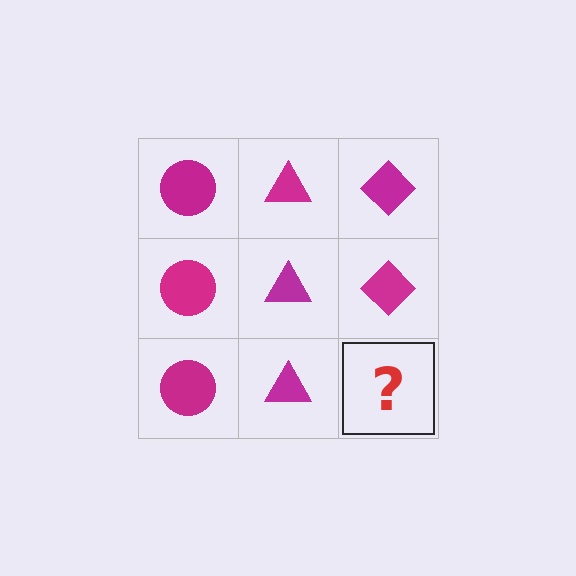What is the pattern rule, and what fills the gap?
The rule is that each column has a consistent shape. The gap should be filled with a magenta diamond.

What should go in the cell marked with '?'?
The missing cell should contain a magenta diamond.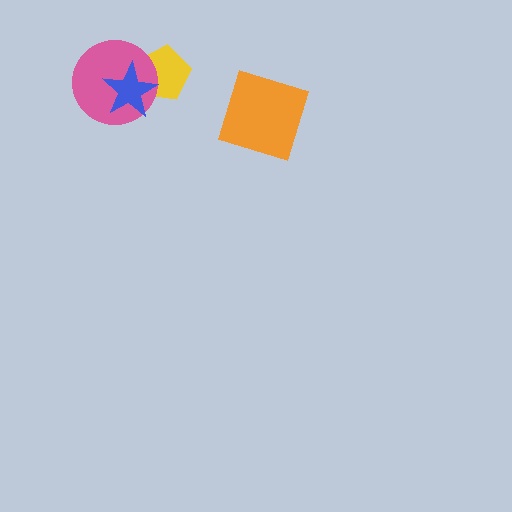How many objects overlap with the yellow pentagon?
2 objects overlap with the yellow pentagon.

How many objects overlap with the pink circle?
2 objects overlap with the pink circle.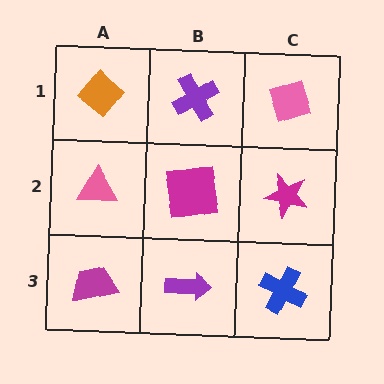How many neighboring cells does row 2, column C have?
3.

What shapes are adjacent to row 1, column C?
A magenta star (row 2, column C), a purple cross (row 1, column B).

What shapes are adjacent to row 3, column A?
A pink triangle (row 2, column A), a purple arrow (row 3, column B).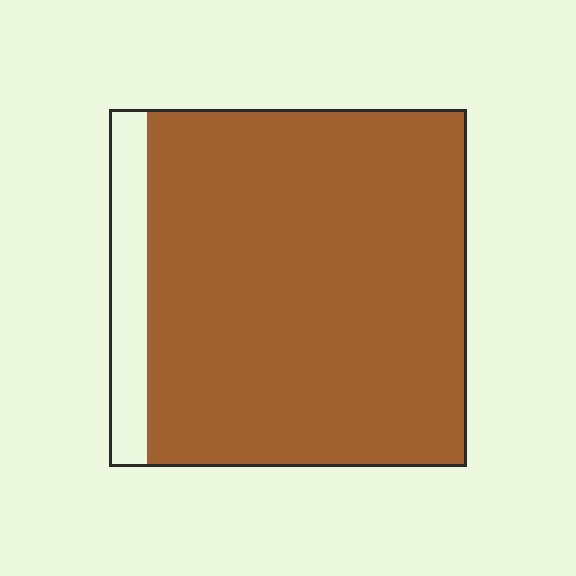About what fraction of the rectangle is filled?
About nine tenths (9/10).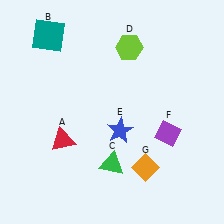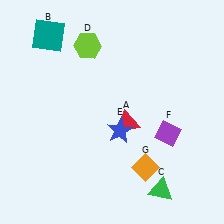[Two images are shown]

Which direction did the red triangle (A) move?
The red triangle (A) moved right.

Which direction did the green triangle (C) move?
The green triangle (C) moved right.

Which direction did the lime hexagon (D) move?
The lime hexagon (D) moved left.